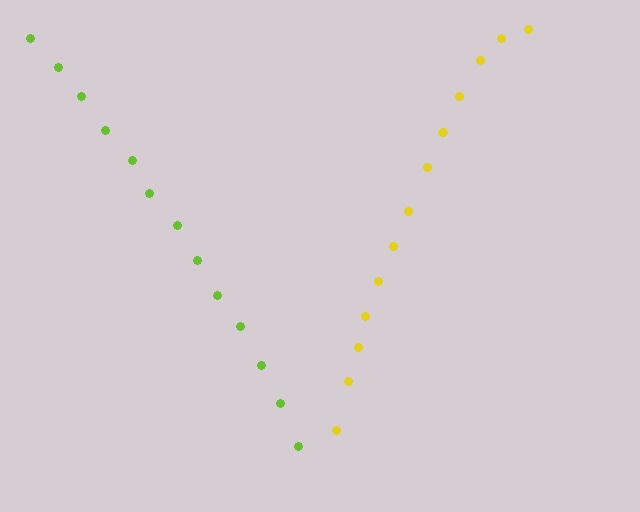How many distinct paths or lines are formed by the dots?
There are 2 distinct paths.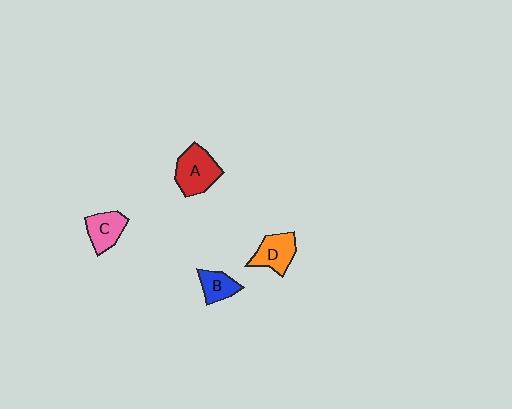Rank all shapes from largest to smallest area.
From largest to smallest: A (red), D (orange), C (pink), B (blue).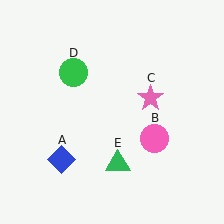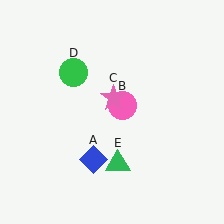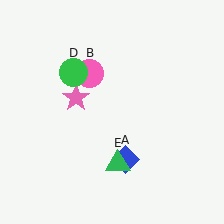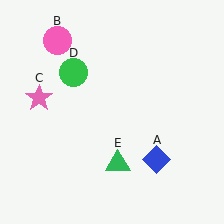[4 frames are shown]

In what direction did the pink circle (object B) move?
The pink circle (object B) moved up and to the left.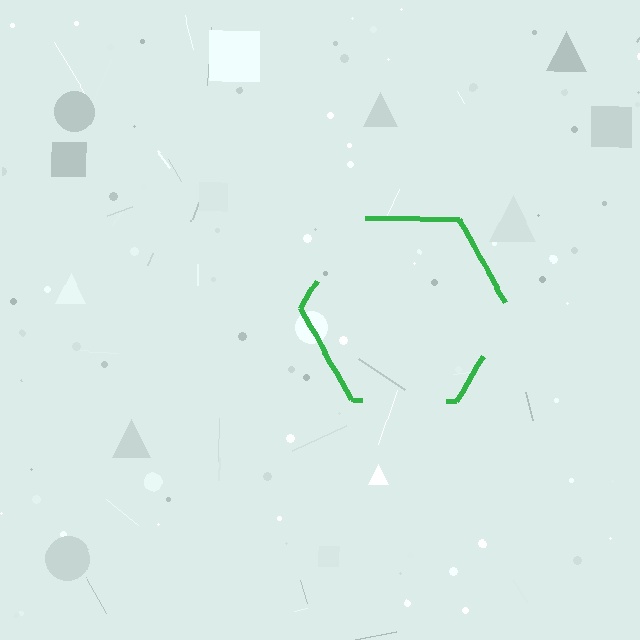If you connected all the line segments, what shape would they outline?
They would outline a hexagon.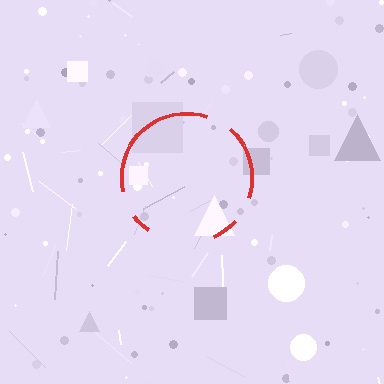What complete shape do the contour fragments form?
The contour fragments form a circle.